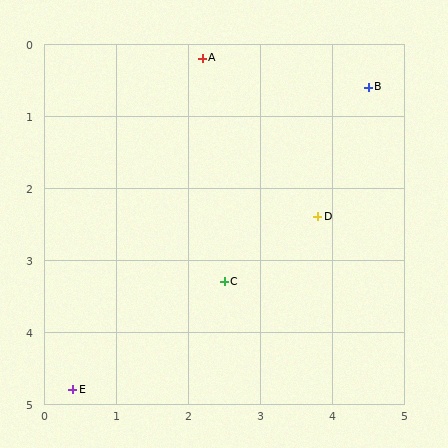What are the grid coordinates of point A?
Point A is at approximately (2.2, 0.2).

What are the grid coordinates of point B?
Point B is at approximately (4.5, 0.6).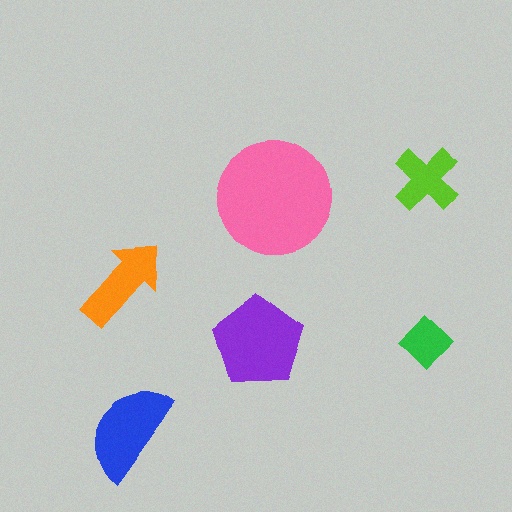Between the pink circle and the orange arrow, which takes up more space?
The pink circle.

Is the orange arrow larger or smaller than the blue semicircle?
Smaller.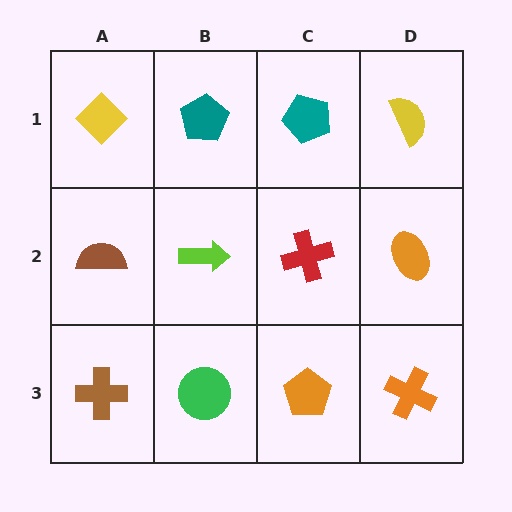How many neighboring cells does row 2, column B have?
4.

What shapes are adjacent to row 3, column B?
A lime arrow (row 2, column B), a brown cross (row 3, column A), an orange pentagon (row 3, column C).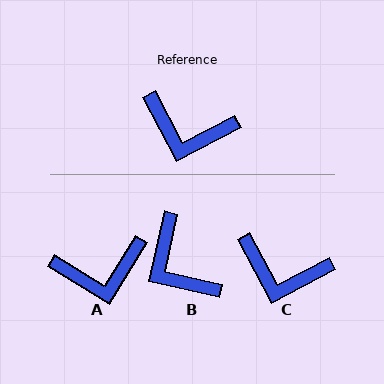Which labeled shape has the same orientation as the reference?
C.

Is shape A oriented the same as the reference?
No, it is off by about 31 degrees.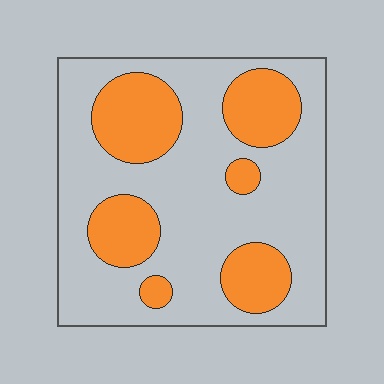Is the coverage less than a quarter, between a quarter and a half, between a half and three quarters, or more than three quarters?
Between a quarter and a half.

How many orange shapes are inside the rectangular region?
6.